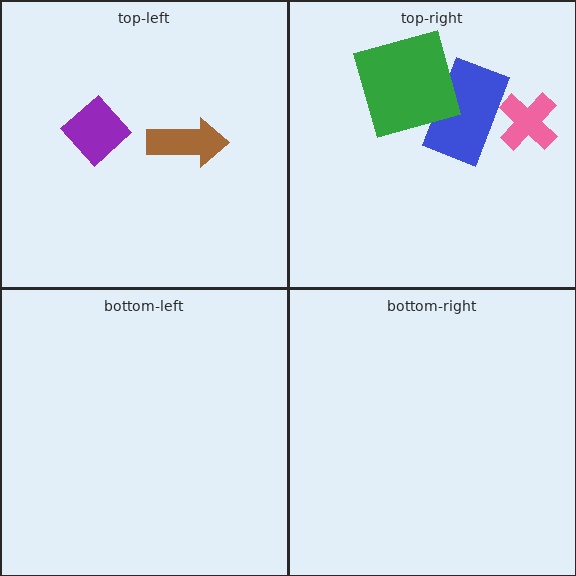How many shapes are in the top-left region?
2.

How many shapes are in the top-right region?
3.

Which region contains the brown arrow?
The top-left region.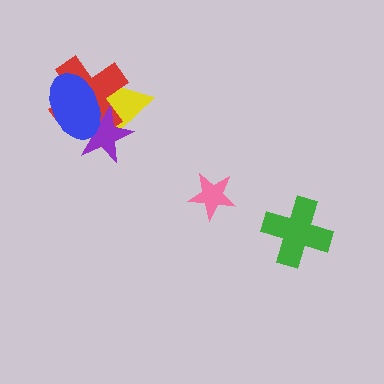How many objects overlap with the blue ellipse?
3 objects overlap with the blue ellipse.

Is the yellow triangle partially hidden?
Yes, it is partially covered by another shape.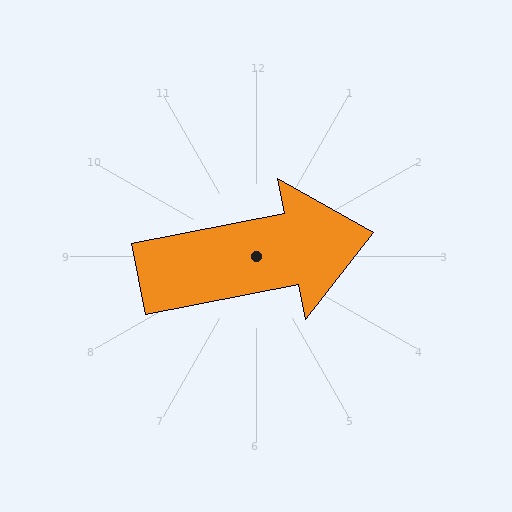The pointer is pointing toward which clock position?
Roughly 3 o'clock.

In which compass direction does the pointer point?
East.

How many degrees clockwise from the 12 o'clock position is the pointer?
Approximately 79 degrees.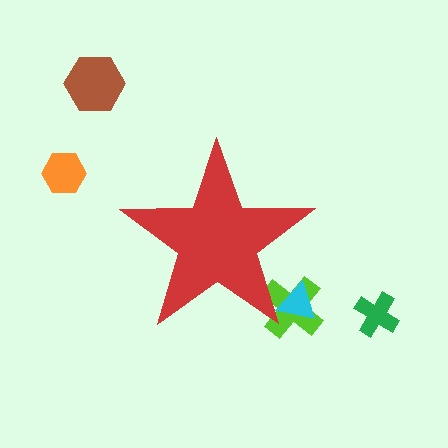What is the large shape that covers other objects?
A red star.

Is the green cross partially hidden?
No, the green cross is fully visible.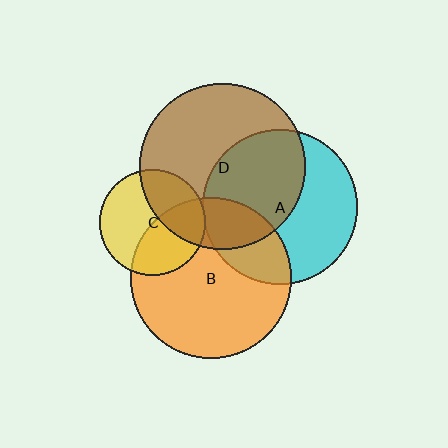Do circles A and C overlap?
Yes.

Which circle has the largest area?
Circle D (brown).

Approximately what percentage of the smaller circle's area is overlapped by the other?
Approximately 5%.